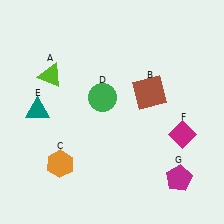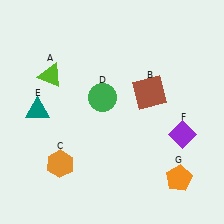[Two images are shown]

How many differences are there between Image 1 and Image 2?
There are 2 differences between the two images.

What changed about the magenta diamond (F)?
In Image 1, F is magenta. In Image 2, it changed to purple.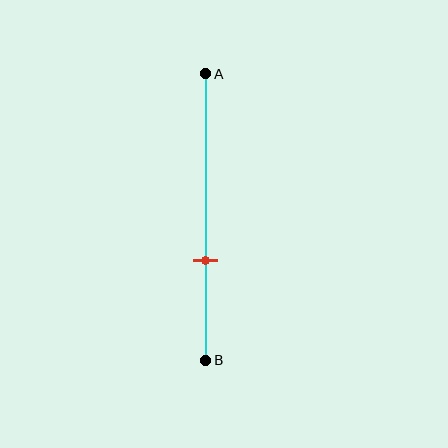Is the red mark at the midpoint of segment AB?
No, the mark is at about 65% from A, not at the 50% midpoint.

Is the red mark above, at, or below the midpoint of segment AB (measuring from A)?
The red mark is below the midpoint of segment AB.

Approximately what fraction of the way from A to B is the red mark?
The red mark is approximately 65% of the way from A to B.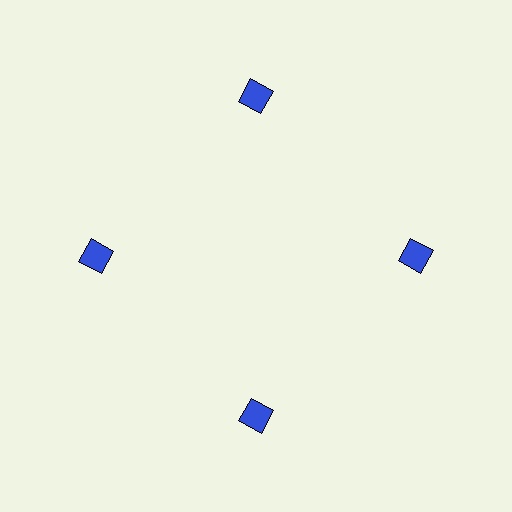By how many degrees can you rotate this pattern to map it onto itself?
The pattern maps onto itself every 90 degrees of rotation.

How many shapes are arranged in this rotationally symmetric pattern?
There are 4 shapes, arranged in 4 groups of 1.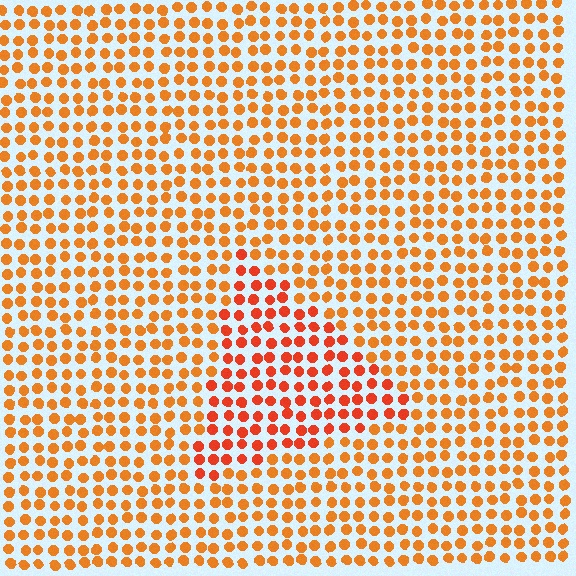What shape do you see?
I see a triangle.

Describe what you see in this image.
The image is filled with small orange elements in a uniform arrangement. A triangle-shaped region is visible where the elements are tinted to a slightly different hue, forming a subtle color boundary.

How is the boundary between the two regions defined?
The boundary is defined purely by a slight shift in hue (about 21 degrees). Spacing, size, and orientation are identical on both sides.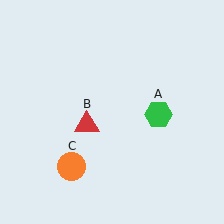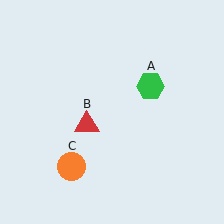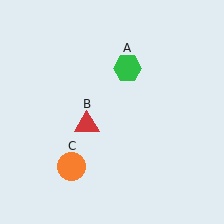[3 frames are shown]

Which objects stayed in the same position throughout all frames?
Red triangle (object B) and orange circle (object C) remained stationary.